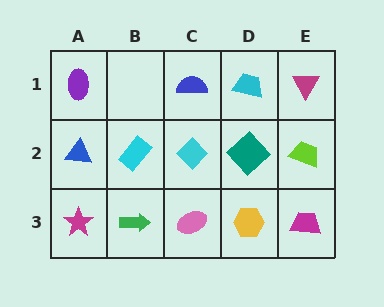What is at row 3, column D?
A yellow hexagon.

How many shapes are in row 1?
4 shapes.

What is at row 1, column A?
A purple ellipse.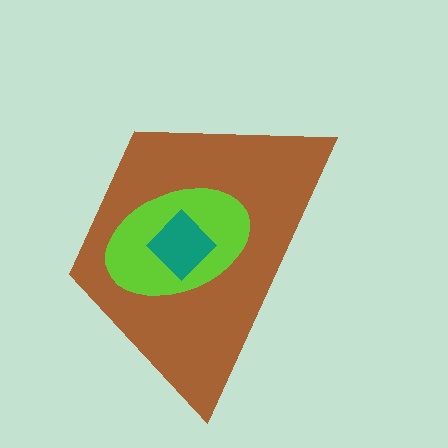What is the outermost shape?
The brown trapezoid.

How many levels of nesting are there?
3.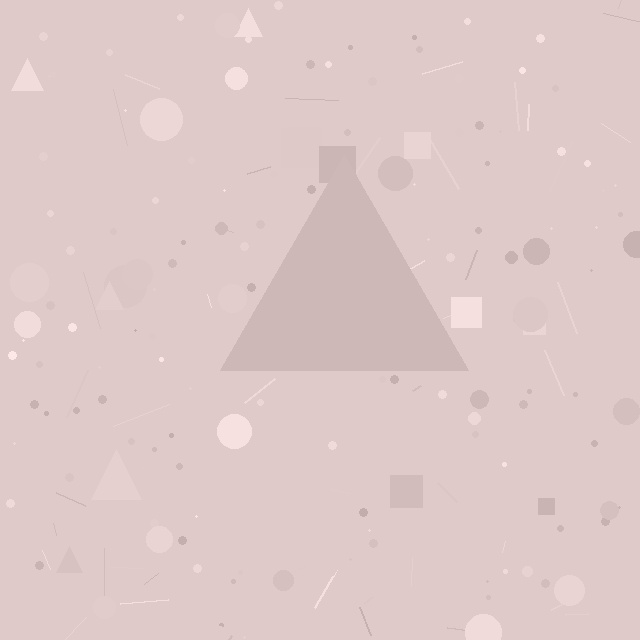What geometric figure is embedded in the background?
A triangle is embedded in the background.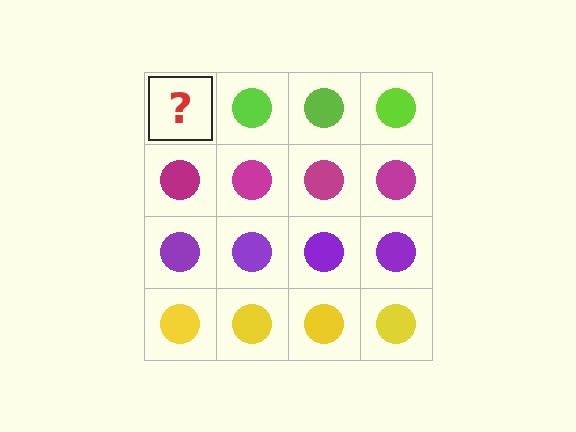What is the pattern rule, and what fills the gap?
The rule is that each row has a consistent color. The gap should be filled with a lime circle.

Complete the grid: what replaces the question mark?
The question mark should be replaced with a lime circle.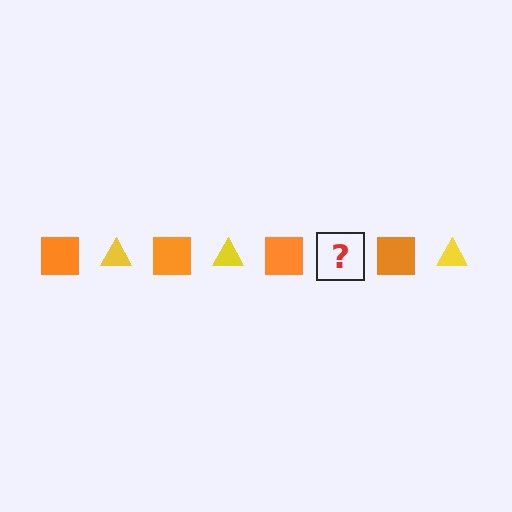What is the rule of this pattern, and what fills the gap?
The rule is that the pattern alternates between orange square and yellow triangle. The gap should be filled with a yellow triangle.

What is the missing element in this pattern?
The missing element is a yellow triangle.